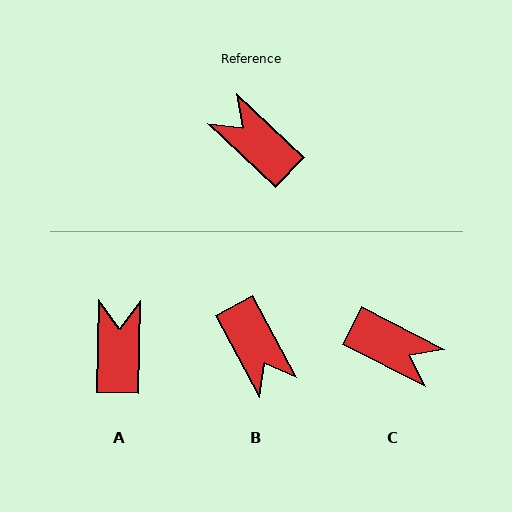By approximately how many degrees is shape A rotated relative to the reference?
Approximately 48 degrees clockwise.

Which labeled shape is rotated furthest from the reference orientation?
C, about 164 degrees away.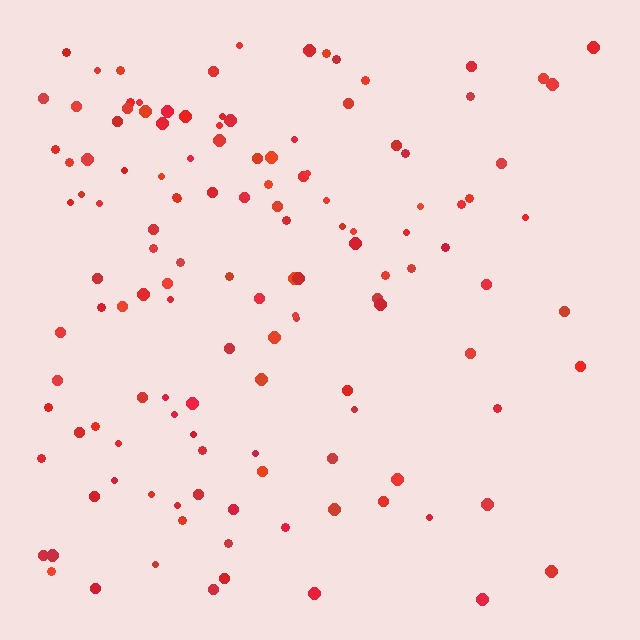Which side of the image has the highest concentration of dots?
The left.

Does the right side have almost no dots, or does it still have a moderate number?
Still a moderate number, just noticeably fewer than the left.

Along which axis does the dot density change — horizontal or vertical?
Horizontal.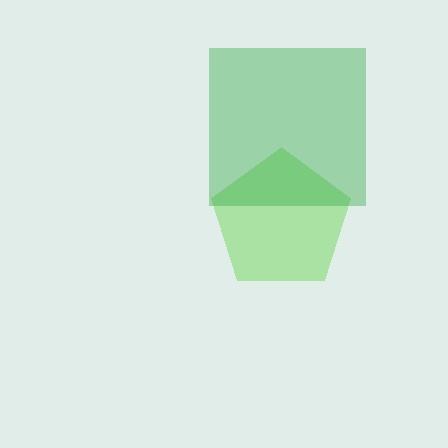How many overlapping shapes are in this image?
There are 2 overlapping shapes in the image.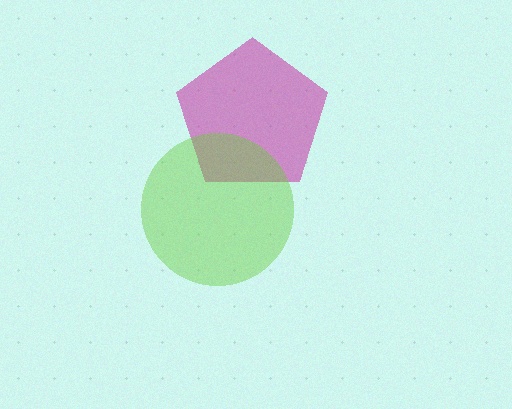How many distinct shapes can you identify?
There are 2 distinct shapes: a magenta pentagon, a lime circle.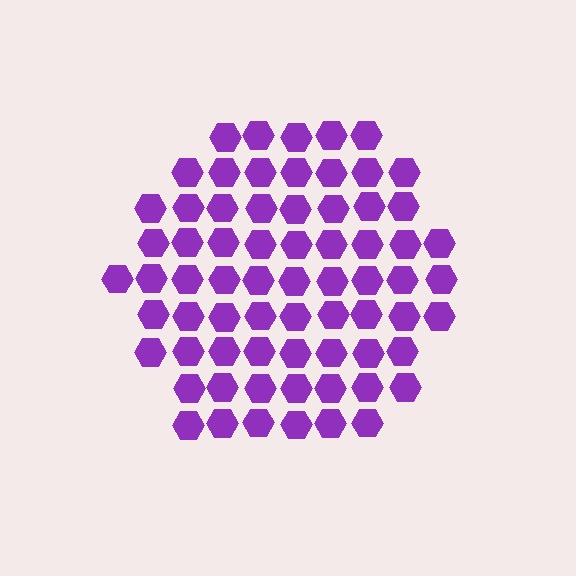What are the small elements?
The small elements are hexagons.